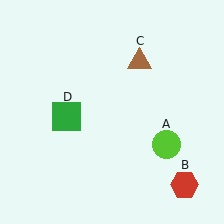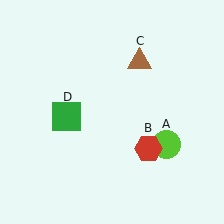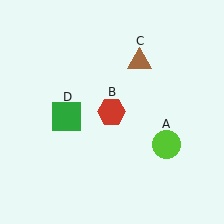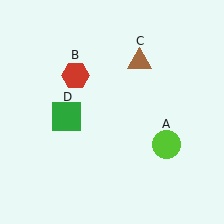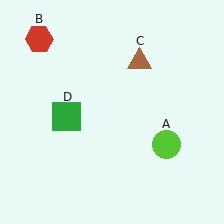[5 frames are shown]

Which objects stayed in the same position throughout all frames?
Lime circle (object A) and brown triangle (object C) and green square (object D) remained stationary.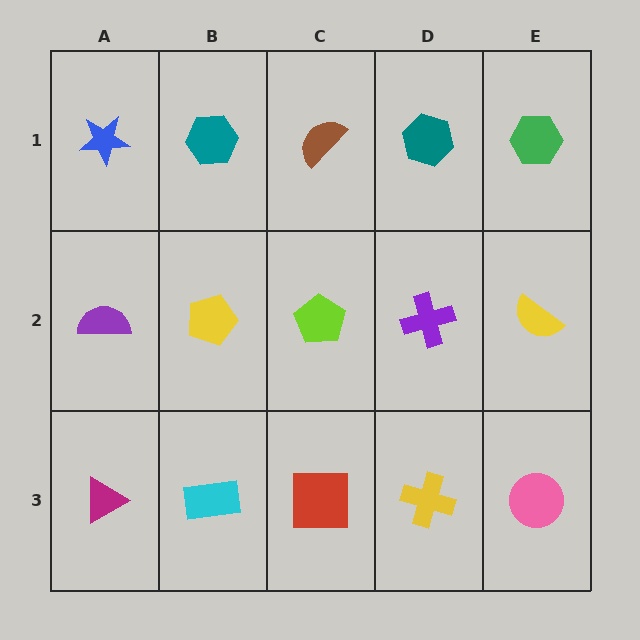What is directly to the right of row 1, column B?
A brown semicircle.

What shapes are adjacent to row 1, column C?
A lime pentagon (row 2, column C), a teal hexagon (row 1, column B), a teal hexagon (row 1, column D).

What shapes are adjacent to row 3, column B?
A yellow pentagon (row 2, column B), a magenta triangle (row 3, column A), a red square (row 3, column C).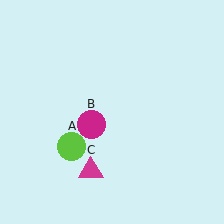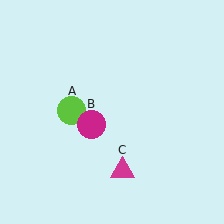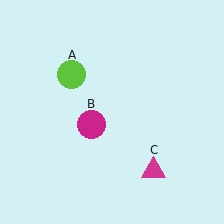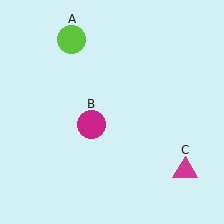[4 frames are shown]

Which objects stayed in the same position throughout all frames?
Magenta circle (object B) remained stationary.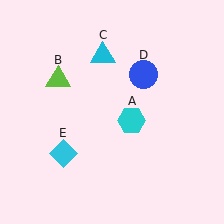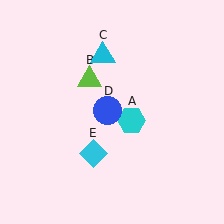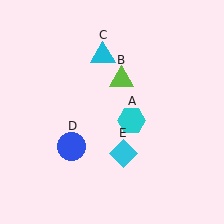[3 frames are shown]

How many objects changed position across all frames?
3 objects changed position: lime triangle (object B), blue circle (object D), cyan diamond (object E).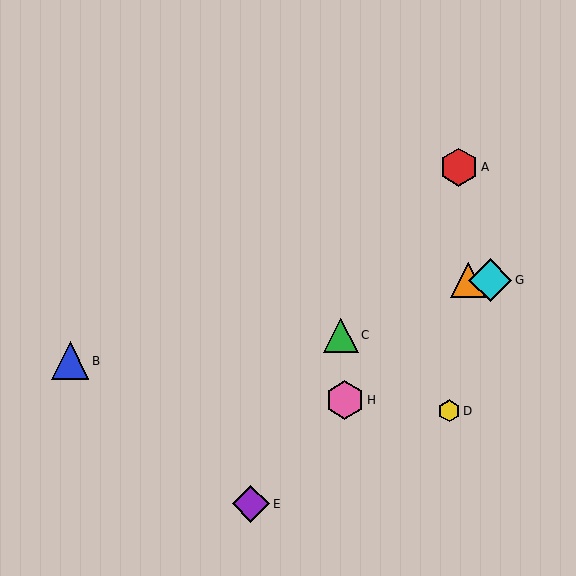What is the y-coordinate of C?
Object C is at y≈335.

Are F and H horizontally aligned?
No, F is at y≈280 and H is at y≈400.